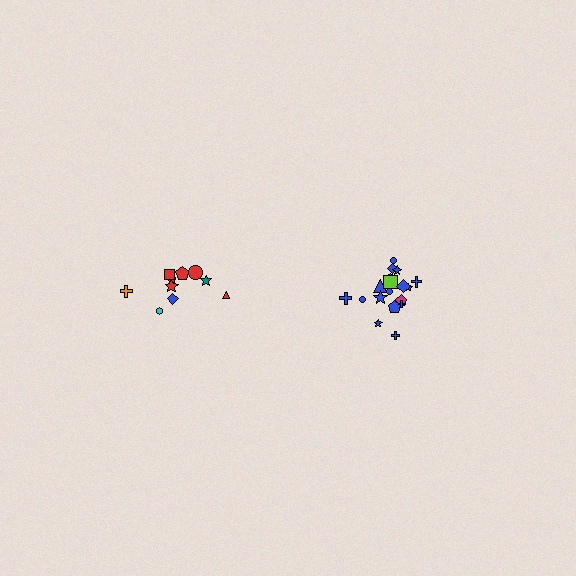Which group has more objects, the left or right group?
The right group.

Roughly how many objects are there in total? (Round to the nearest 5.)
Roughly 30 objects in total.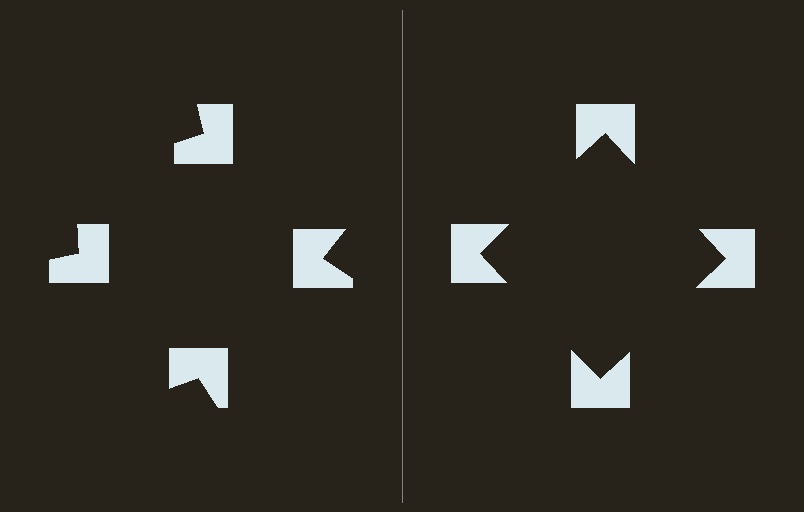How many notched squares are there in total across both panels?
8 — 4 on each side.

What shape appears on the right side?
An illusory square.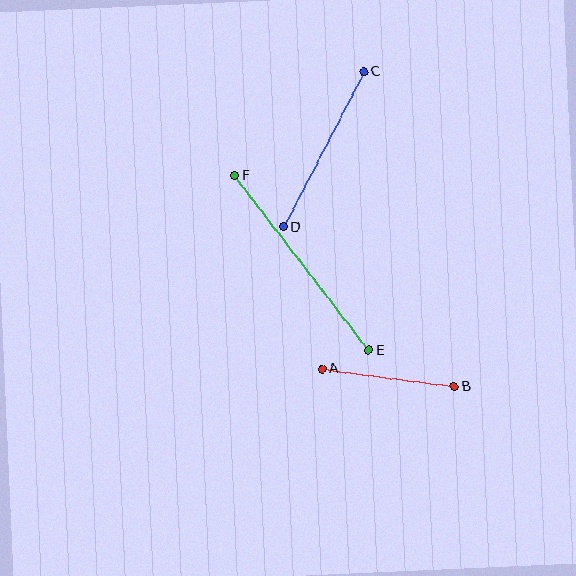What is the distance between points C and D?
The distance is approximately 175 pixels.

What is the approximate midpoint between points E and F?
The midpoint is at approximately (302, 263) pixels.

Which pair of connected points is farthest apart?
Points E and F are farthest apart.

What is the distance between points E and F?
The distance is approximately 220 pixels.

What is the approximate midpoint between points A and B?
The midpoint is at approximately (388, 378) pixels.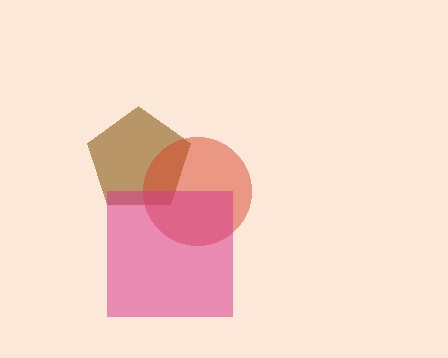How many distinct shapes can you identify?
There are 3 distinct shapes: a brown pentagon, a red circle, a magenta square.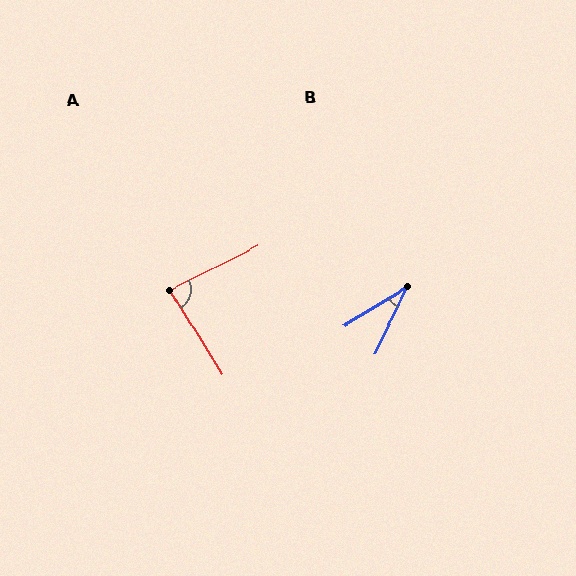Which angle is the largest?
A, at approximately 84 degrees.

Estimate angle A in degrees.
Approximately 84 degrees.